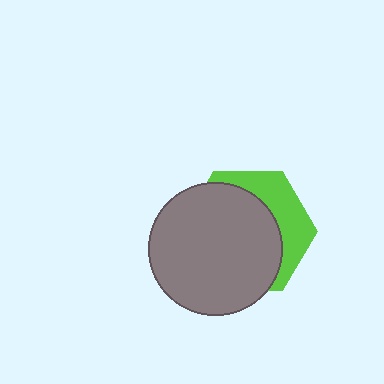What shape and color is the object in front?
The object in front is a gray circle.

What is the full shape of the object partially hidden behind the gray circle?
The partially hidden object is a lime hexagon.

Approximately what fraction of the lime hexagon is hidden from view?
Roughly 68% of the lime hexagon is hidden behind the gray circle.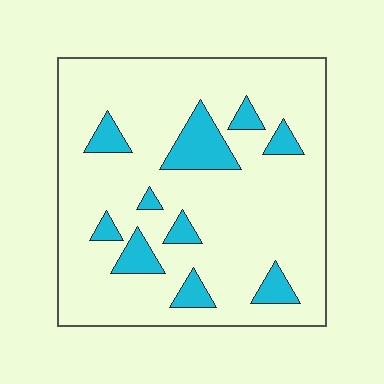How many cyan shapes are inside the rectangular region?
10.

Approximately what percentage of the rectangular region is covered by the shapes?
Approximately 15%.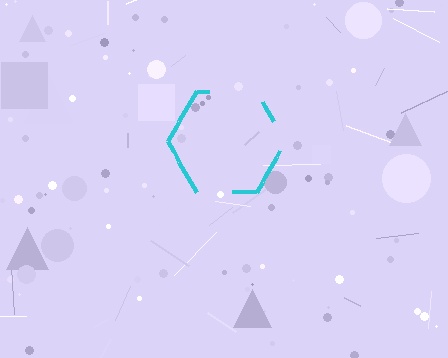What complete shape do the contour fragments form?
The contour fragments form a hexagon.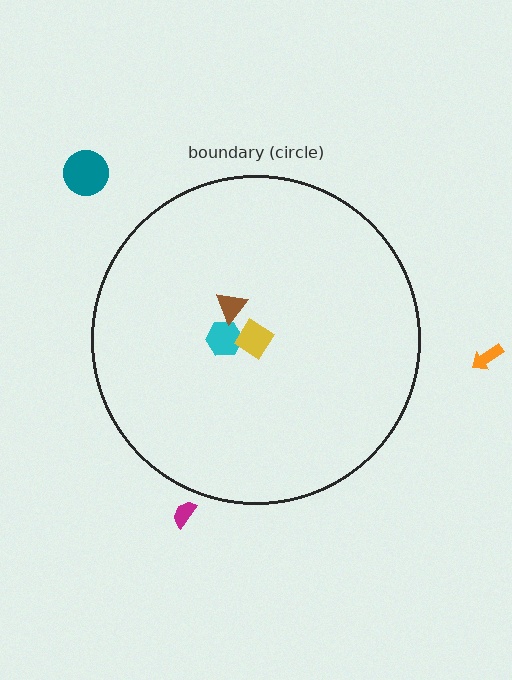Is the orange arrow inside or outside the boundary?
Outside.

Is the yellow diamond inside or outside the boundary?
Inside.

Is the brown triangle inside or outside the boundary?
Inside.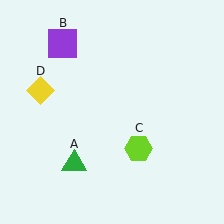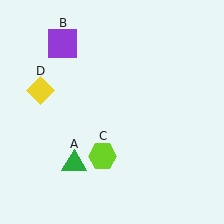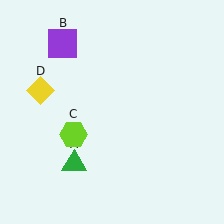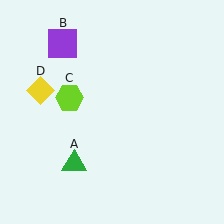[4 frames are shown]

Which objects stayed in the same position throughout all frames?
Green triangle (object A) and purple square (object B) and yellow diamond (object D) remained stationary.